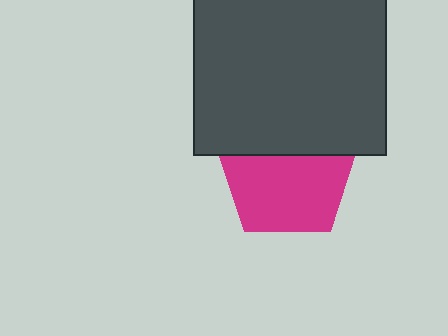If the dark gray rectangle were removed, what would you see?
You would see the complete magenta pentagon.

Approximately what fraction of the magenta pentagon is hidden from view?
Roughly 34% of the magenta pentagon is hidden behind the dark gray rectangle.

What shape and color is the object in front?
The object in front is a dark gray rectangle.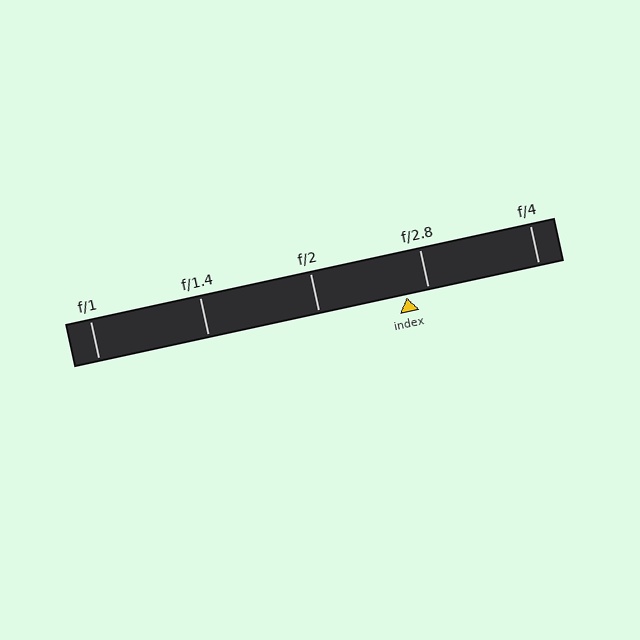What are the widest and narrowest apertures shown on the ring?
The widest aperture shown is f/1 and the narrowest is f/4.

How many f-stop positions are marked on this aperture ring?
There are 5 f-stop positions marked.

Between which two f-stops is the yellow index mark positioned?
The index mark is between f/2 and f/2.8.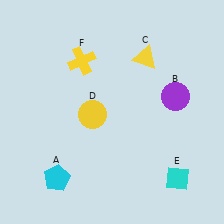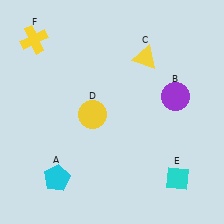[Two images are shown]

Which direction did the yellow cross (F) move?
The yellow cross (F) moved left.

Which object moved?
The yellow cross (F) moved left.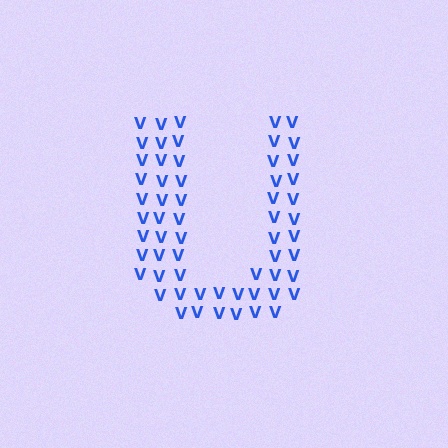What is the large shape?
The large shape is the letter U.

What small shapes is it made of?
It is made of small letter V's.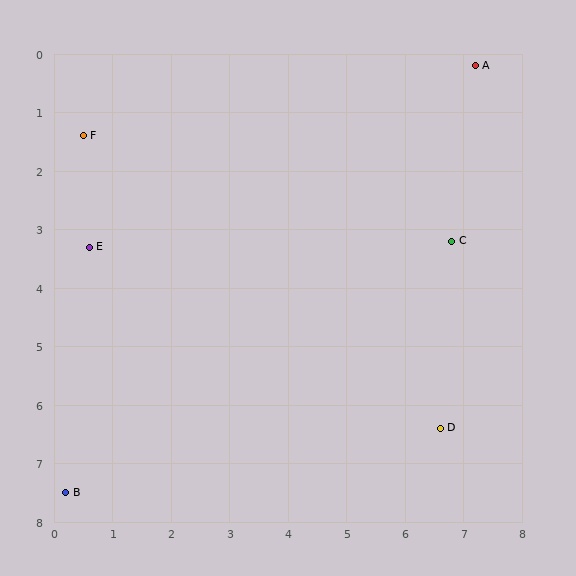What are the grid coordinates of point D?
Point D is at approximately (6.6, 6.4).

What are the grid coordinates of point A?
Point A is at approximately (7.2, 0.2).